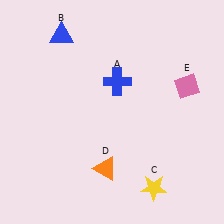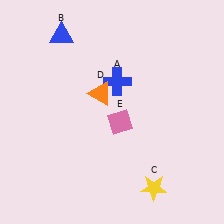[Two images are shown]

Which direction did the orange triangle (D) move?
The orange triangle (D) moved up.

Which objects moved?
The objects that moved are: the orange triangle (D), the pink diamond (E).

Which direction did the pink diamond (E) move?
The pink diamond (E) moved left.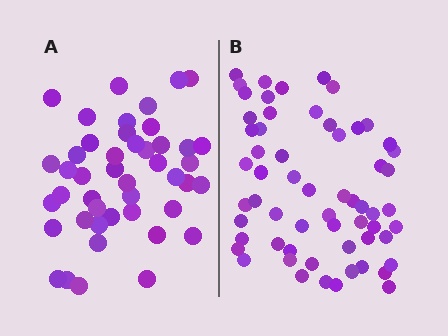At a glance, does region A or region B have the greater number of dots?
Region B (the right region) has more dots.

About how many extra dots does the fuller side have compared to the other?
Region B has approximately 15 more dots than region A.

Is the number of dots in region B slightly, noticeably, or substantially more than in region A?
Region B has noticeably more, but not dramatically so. The ratio is roughly 1.3 to 1.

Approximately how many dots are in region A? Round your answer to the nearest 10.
About 40 dots. (The exact count is 45, which rounds to 40.)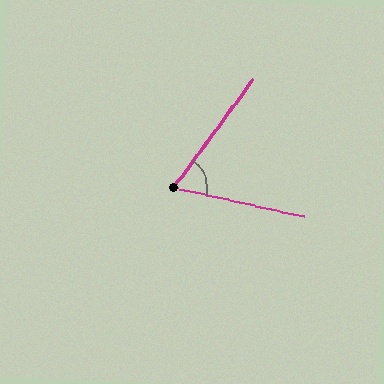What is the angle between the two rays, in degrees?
Approximately 67 degrees.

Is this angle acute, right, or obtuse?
It is acute.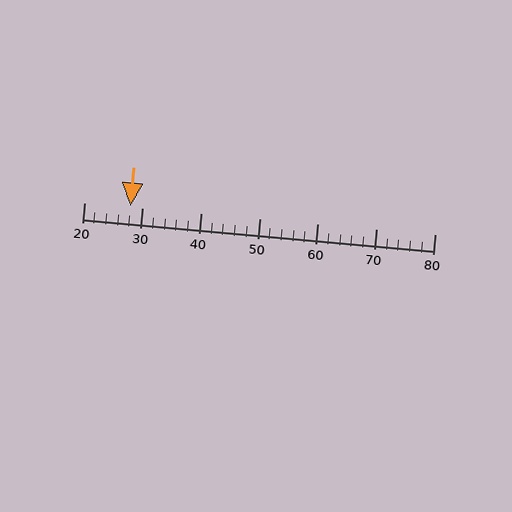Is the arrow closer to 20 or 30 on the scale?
The arrow is closer to 30.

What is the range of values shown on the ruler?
The ruler shows values from 20 to 80.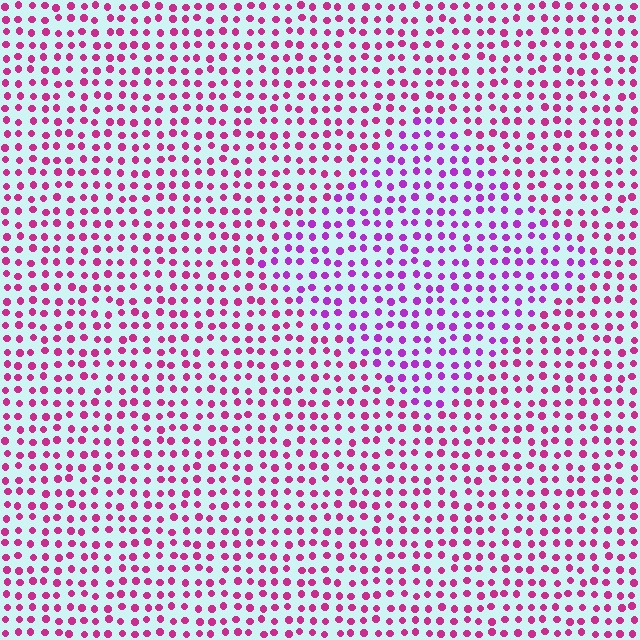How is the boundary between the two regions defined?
The boundary is defined purely by a slight shift in hue (about 31 degrees). Spacing, size, and orientation are identical on both sides.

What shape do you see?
I see a diamond.